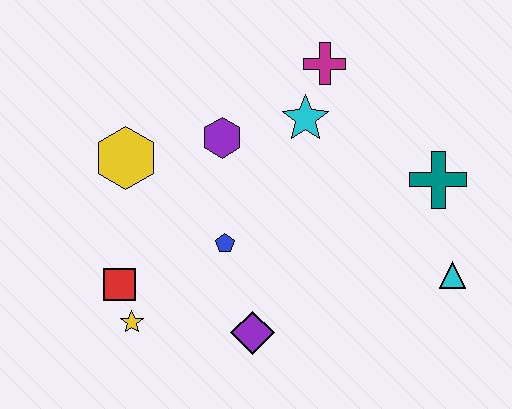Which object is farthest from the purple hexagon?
The cyan triangle is farthest from the purple hexagon.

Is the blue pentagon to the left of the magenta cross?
Yes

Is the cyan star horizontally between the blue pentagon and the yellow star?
No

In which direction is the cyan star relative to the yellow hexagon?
The cyan star is to the right of the yellow hexagon.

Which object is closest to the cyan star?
The magenta cross is closest to the cyan star.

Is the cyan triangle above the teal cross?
No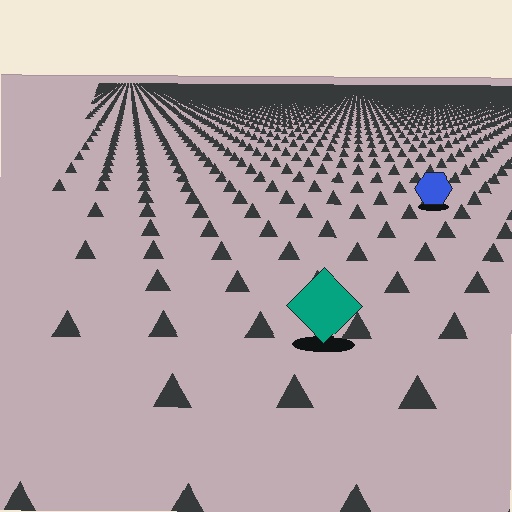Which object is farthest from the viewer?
The blue hexagon is farthest from the viewer. It appears smaller and the ground texture around it is denser.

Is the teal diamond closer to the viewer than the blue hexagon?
Yes. The teal diamond is closer — you can tell from the texture gradient: the ground texture is coarser near it.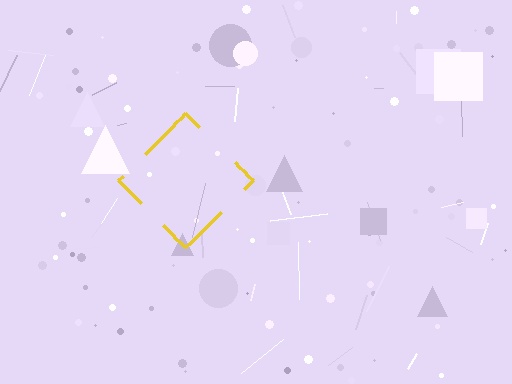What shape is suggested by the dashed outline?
The dashed outline suggests a diamond.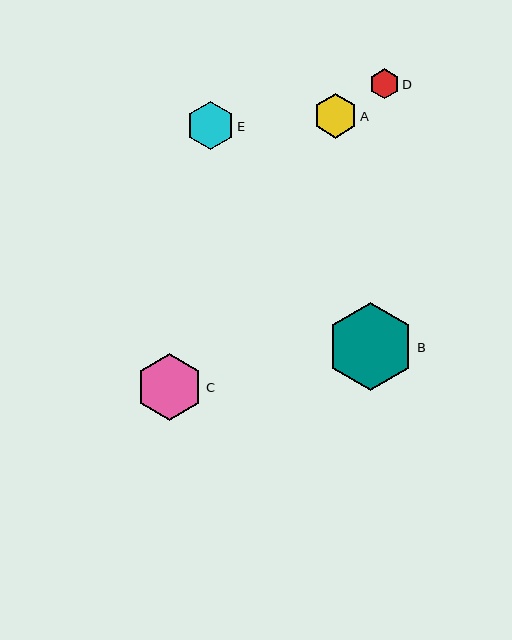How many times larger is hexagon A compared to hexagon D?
Hexagon A is approximately 1.5 times the size of hexagon D.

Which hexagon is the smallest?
Hexagon D is the smallest with a size of approximately 30 pixels.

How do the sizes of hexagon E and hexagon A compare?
Hexagon E and hexagon A are approximately the same size.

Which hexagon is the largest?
Hexagon B is the largest with a size of approximately 88 pixels.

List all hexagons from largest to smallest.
From largest to smallest: B, C, E, A, D.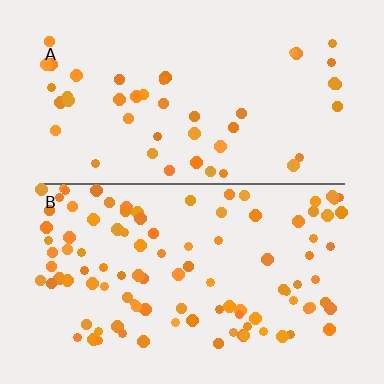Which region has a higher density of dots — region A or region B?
B (the bottom).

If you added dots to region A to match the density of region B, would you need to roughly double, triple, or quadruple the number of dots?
Approximately double.